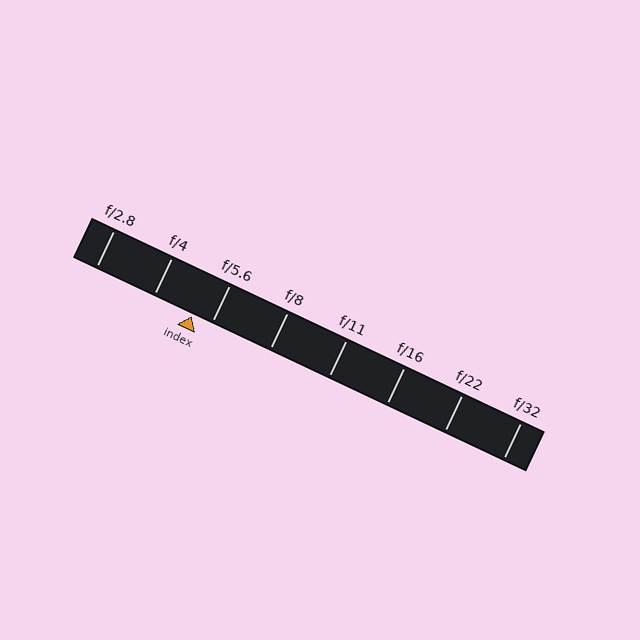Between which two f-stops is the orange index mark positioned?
The index mark is between f/4 and f/5.6.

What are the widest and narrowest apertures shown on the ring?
The widest aperture shown is f/2.8 and the narrowest is f/32.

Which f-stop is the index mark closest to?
The index mark is closest to f/5.6.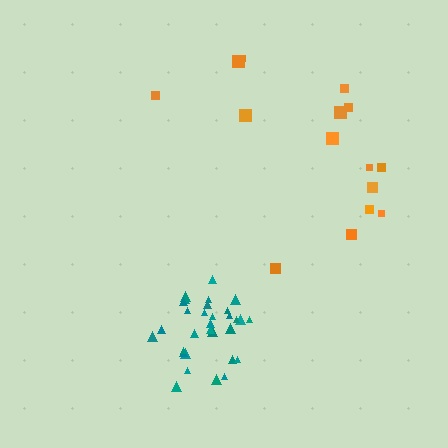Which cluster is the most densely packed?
Teal.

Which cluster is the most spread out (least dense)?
Orange.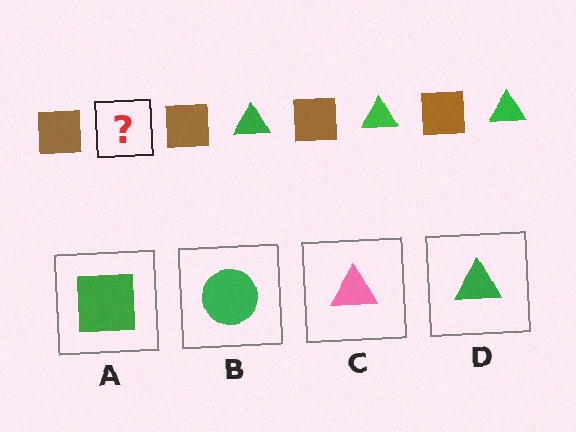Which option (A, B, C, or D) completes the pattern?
D.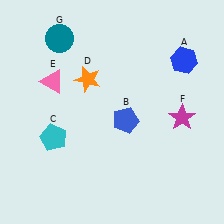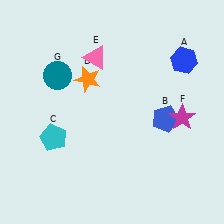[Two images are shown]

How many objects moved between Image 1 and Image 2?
3 objects moved between the two images.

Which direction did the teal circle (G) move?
The teal circle (G) moved down.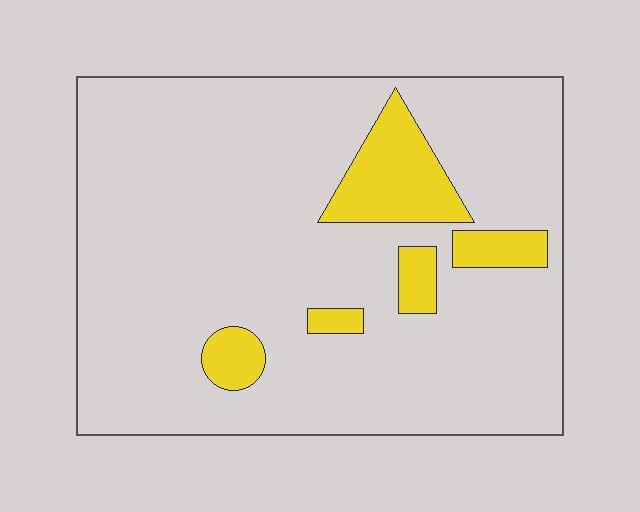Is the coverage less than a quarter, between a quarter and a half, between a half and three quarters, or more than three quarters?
Less than a quarter.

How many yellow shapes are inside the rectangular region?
5.